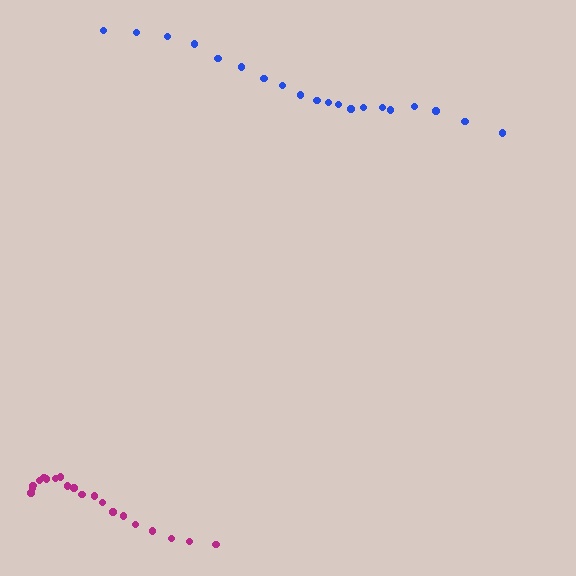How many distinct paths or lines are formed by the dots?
There are 2 distinct paths.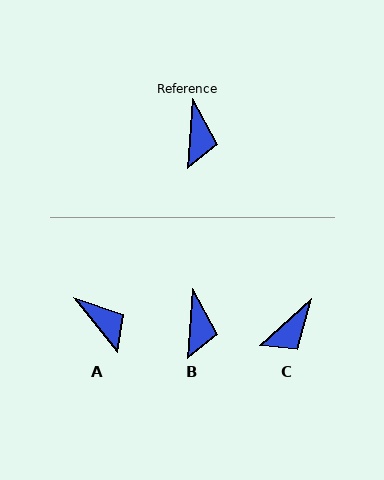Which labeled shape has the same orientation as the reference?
B.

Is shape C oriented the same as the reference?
No, it is off by about 44 degrees.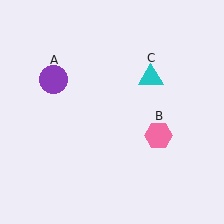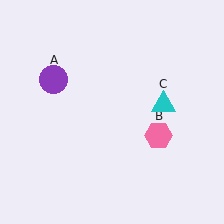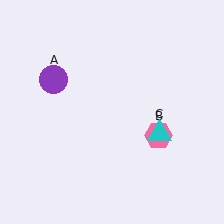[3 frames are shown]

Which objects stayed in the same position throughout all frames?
Purple circle (object A) and pink hexagon (object B) remained stationary.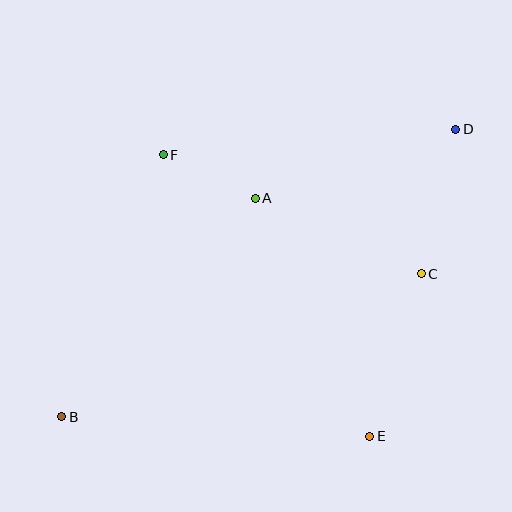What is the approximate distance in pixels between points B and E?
The distance between B and E is approximately 309 pixels.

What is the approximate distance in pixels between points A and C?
The distance between A and C is approximately 183 pixels.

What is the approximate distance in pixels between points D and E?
The distance between D and E is approximately 319 pixels.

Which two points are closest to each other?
Points A and F are closest to each other.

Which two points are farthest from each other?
Points B and D are farthest from each other.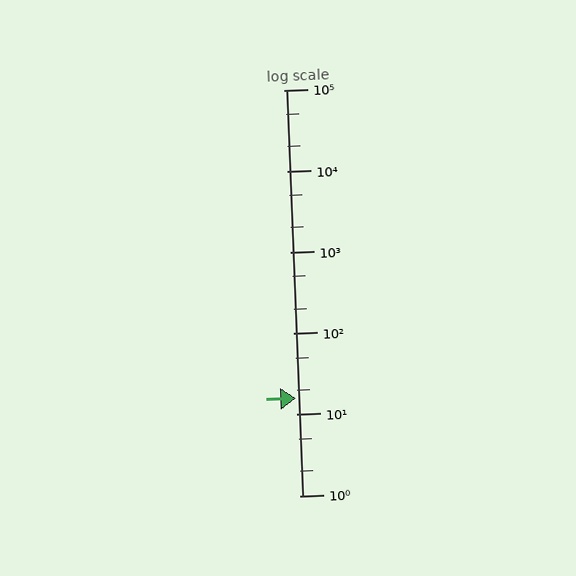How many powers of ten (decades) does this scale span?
The scale spans 5 decades, from 1 to 100000.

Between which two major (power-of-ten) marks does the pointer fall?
The pointer is between 10 and 100.